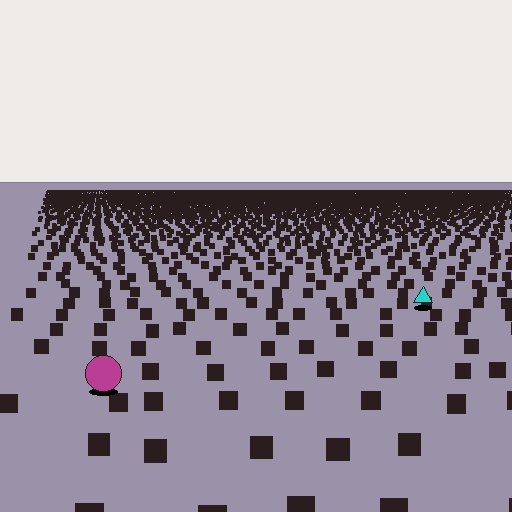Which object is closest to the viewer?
The magenta circle is closest. The texture marks near it are larger and more spread out.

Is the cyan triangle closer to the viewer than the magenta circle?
No. The magenta circle is closer — you can tell from the texture gradient: the ground texture is coarser near it.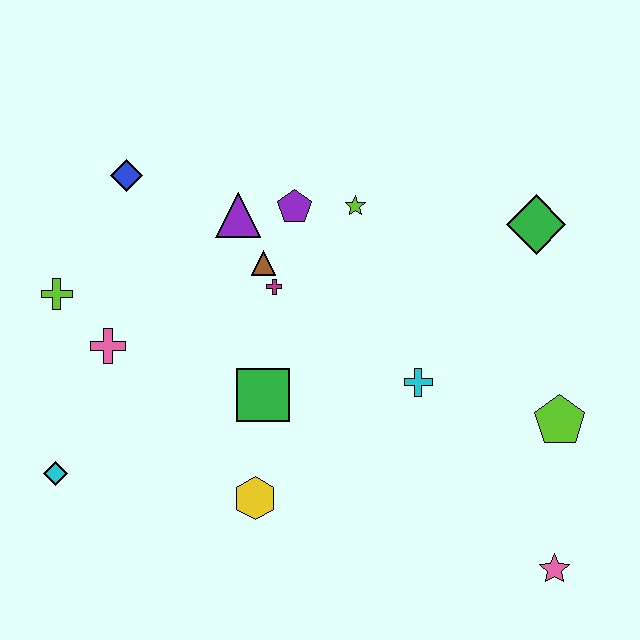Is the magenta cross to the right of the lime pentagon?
No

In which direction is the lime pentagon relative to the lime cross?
The lime pentagon is to the right of the lime cross.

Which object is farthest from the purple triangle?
The pink star is farthest from the purple triangle.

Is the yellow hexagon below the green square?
Yes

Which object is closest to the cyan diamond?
The pink cross is closest to the cyan diamond.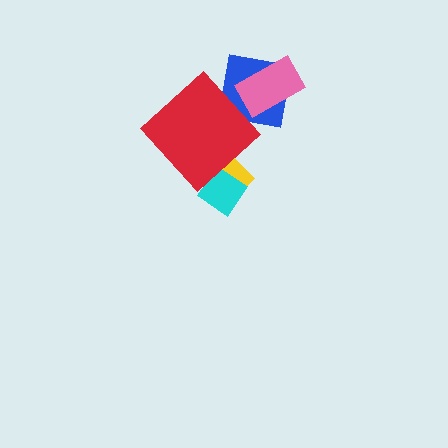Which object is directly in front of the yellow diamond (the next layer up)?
The cyan diamond is directly in front of the yellow diamond.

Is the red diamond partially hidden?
No, no other shape covers it.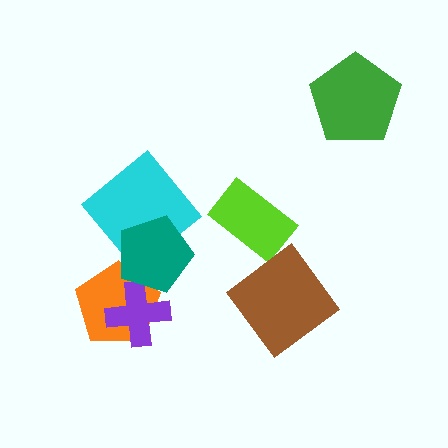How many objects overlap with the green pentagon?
0 objects overlap with the green pentagon.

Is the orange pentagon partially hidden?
Yes, it is partially covered by another shape.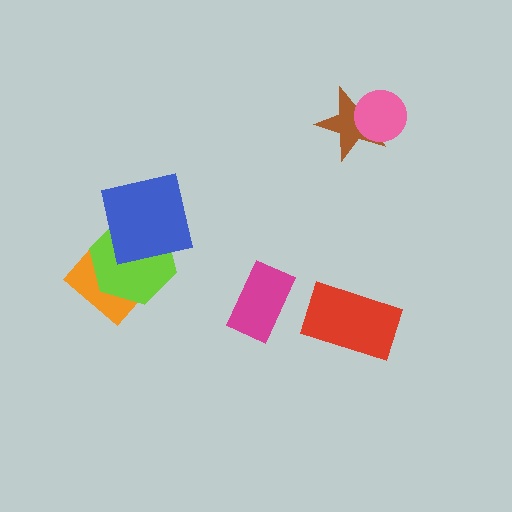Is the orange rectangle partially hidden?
Yes, it is partially covered by another shape.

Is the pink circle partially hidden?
No, no other shape covers it.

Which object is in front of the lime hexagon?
The blue square is in front of the lime hexagon.